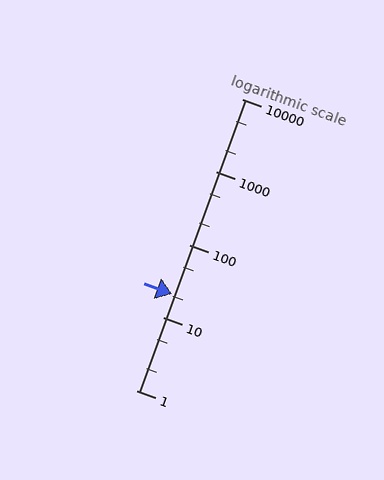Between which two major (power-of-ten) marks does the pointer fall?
The pointer is between 10 and 100.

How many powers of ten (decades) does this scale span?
The scale spans 4 decades, from 1 to 10000.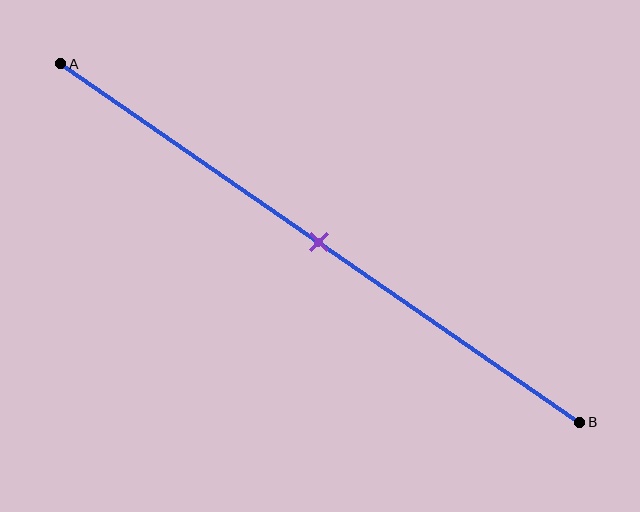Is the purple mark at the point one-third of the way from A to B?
No, the mark is at about 50% from A, not at the 33% one-third point.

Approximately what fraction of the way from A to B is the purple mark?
The purple mark is approximately 50% of the way from A to B.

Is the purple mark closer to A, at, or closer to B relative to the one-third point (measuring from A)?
The purple mark is closer to point B than the one-third point of segment AB.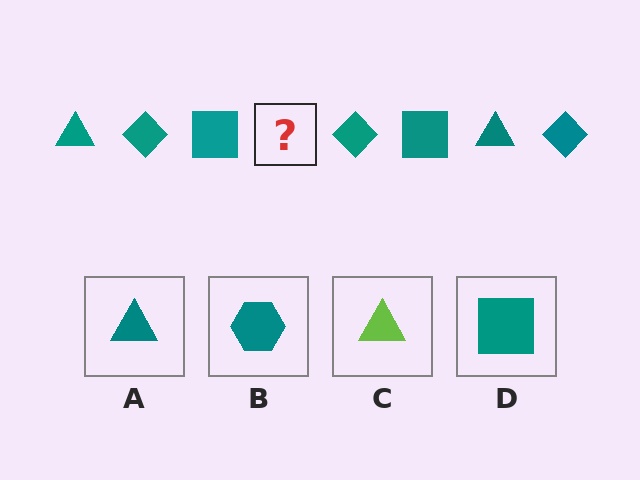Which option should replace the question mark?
Option A.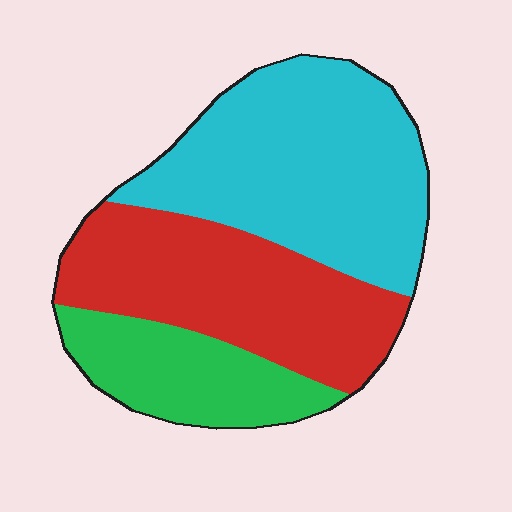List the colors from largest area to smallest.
From largest to smallest: cyan, red, green.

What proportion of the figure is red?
Red covers around 35% of the figure.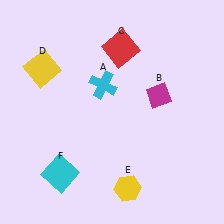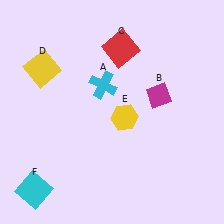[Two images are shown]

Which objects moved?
The objects that moved are: the yellow hexagon (E), the cyan square (F).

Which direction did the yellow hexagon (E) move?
The yellow hexagon (E) moved up.